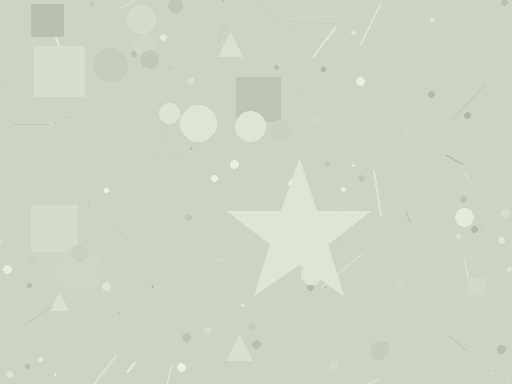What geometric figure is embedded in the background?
A star is embedded in the background.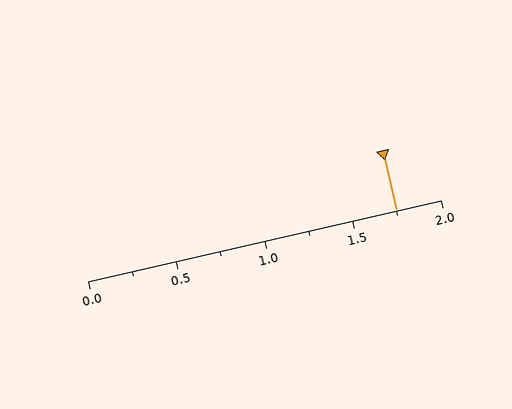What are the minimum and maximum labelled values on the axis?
The axis runs from 0.0 to 2.0.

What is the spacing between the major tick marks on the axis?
The major ticks are spaced 0.5 apart.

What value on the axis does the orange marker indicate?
The marker indicates approximately 1.75.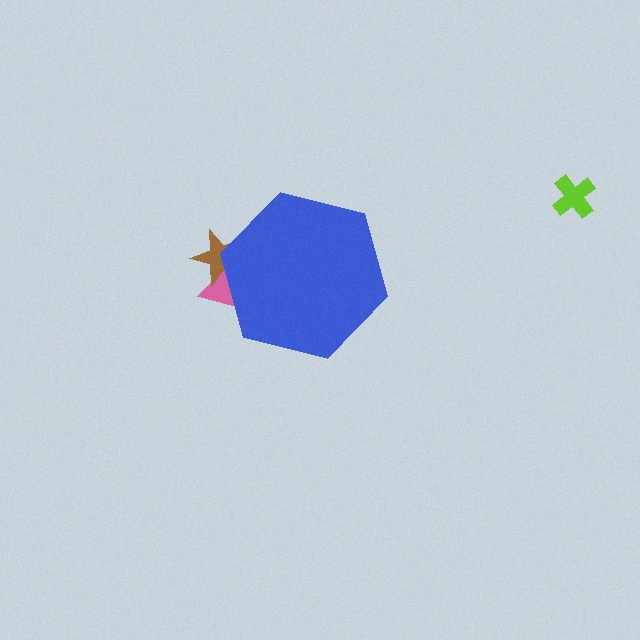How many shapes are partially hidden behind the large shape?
2 shapes are partially hidden.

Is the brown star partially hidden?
Yes, the brown star is partially hidden behind the blue hexagon.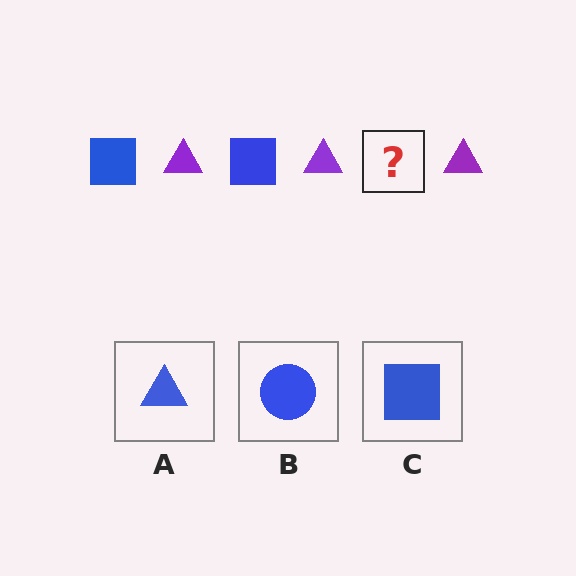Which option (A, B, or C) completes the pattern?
C.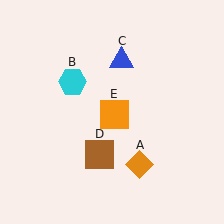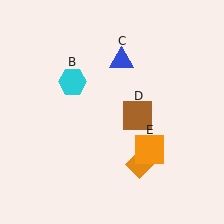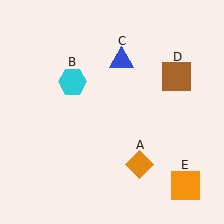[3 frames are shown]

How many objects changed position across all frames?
2 objects changed position: brown square (object D), orange square (object E).